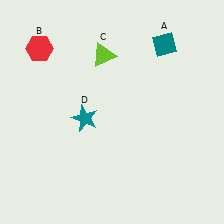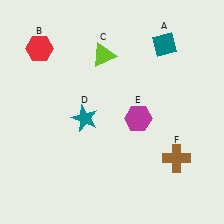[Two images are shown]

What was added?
A magenta hexagon (E), a brown cross (F) were added in Image 2.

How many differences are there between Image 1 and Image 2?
There are 2 differences between the two images.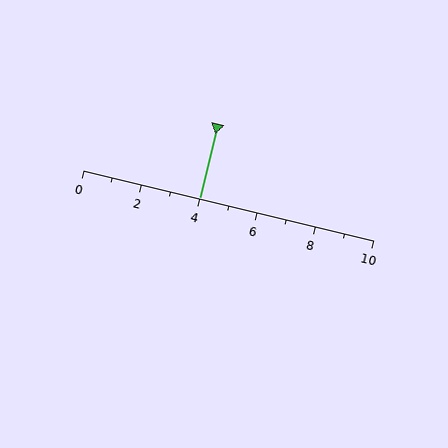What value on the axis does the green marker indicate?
The marker indicates approximately 4.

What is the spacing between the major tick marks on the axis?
The major ticks are spaced 2 apart.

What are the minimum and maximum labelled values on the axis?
The axis runs from 0 to 10.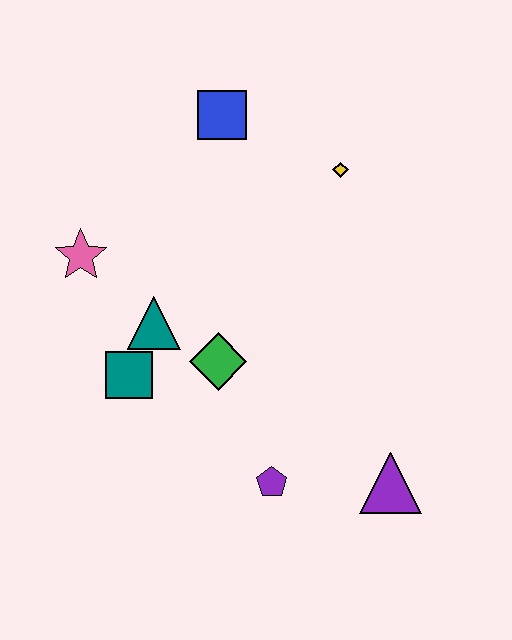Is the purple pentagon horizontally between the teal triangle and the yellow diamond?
Yes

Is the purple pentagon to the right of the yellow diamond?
No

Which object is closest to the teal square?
The teal triangle is closest to the teal square.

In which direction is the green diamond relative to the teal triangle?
The green diamond is to the right of the teal triangle.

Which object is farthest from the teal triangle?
The purple triangle is farthest from the teal triangle.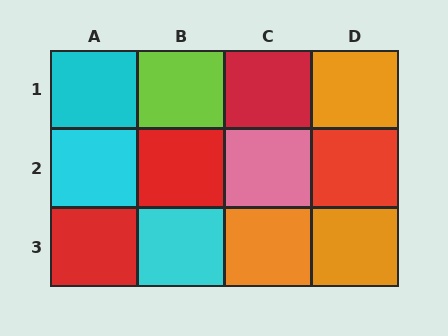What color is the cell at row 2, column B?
Red.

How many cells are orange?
3 cells are orange.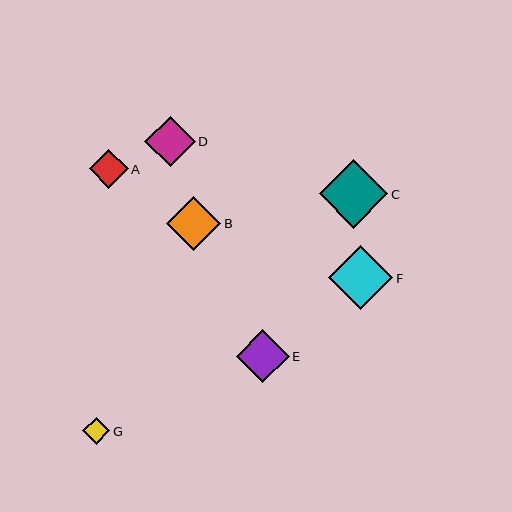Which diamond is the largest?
Diamond C is the largest with a size of approximately 68 pixels.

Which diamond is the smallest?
Diamond G is the smallest with a size of approximately 27 pixels.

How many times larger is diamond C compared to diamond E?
Diamond C is approximately 1.3 times the size of diamond E.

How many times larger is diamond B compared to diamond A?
Diamond B is approximately 1.4 times the size of diamond A.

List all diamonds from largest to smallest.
From largest to smallest: C, F, B, E, D, A, G.